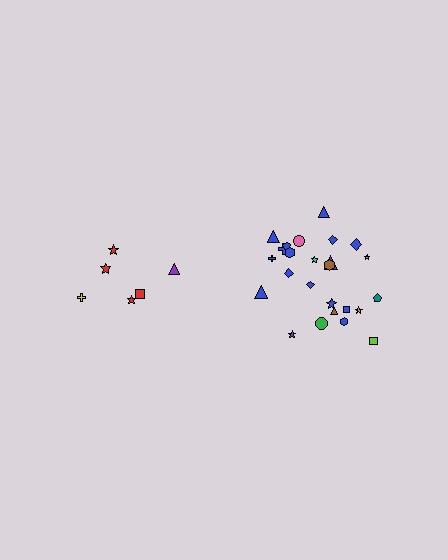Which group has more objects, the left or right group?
The right group.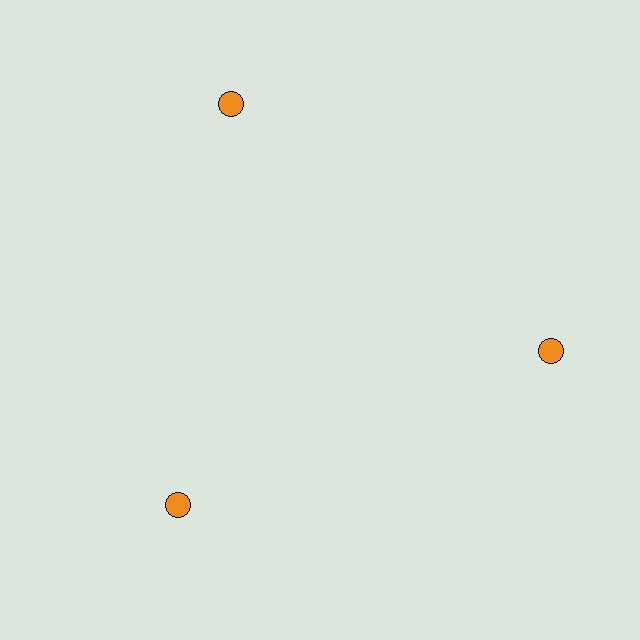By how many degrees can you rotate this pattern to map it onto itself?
The pattern maps onto itself every 120 degrees of rotation.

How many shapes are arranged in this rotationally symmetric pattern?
There are 3 shapes, arranged in 3 groups of 1.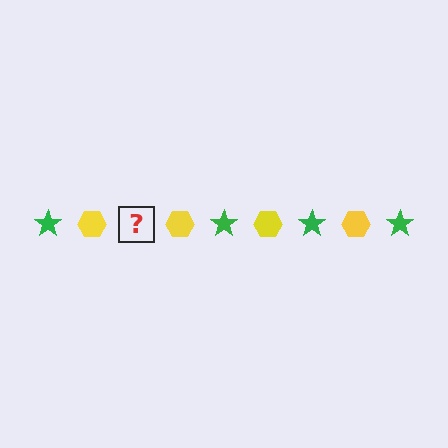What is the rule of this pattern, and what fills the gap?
The rule is that the pattern alternates between green star and yellow hexagon. The gap should be filled with a green star.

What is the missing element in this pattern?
The missing element is a green star.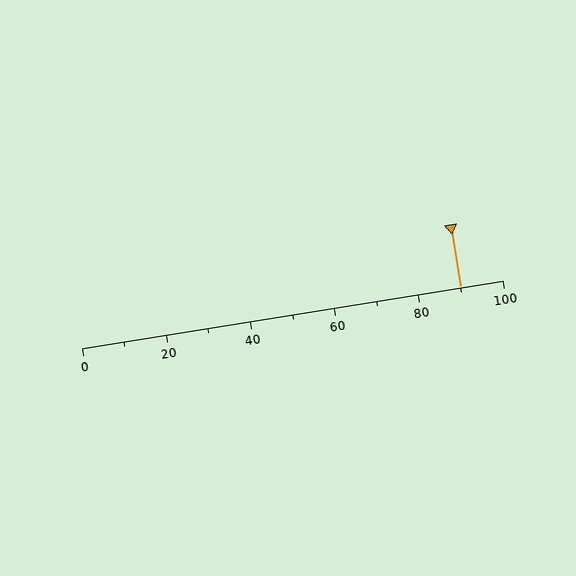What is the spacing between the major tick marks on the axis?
The major ticks are spaced 20 apart.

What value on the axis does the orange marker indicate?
The marker indicates approximately 90.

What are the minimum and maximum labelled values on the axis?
The axis runs from 0 to 100.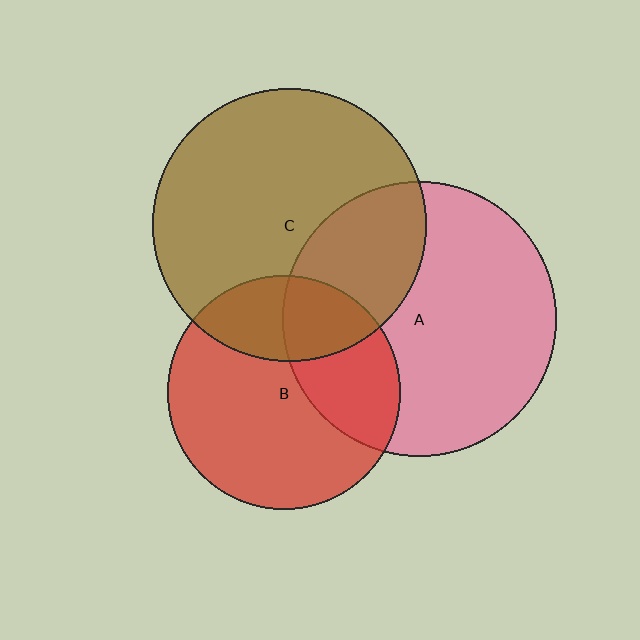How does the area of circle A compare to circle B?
Approximately 1.4 times.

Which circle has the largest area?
Circle A (pink).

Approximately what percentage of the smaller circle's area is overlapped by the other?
Approximately 30%.